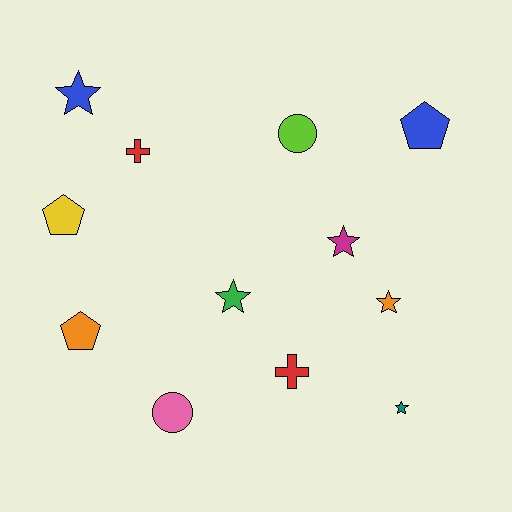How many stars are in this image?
There are 5 stars.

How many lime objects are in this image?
There is 1 lime object.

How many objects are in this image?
There are 12 objects.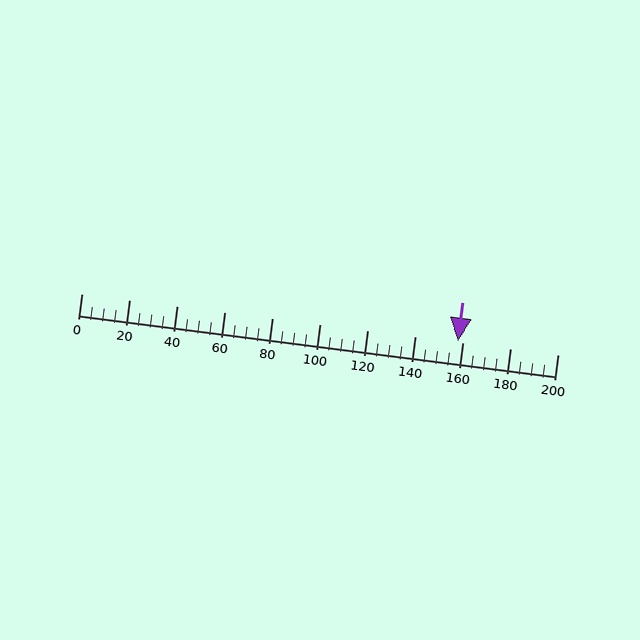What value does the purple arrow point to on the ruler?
The purple arrow points to approximately 158.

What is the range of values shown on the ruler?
The ruler shows values from 0 to 200.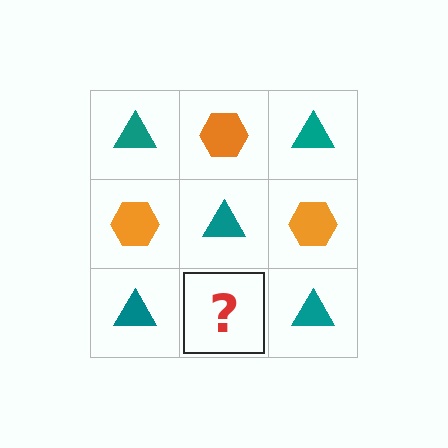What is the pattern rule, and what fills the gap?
The rule is that it alternates teal triangle and orange hexagon in a checkerboard pattern. The gap should be filled with an orange hexagon.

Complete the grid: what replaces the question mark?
The question mark should be replaced with an orange hexagon.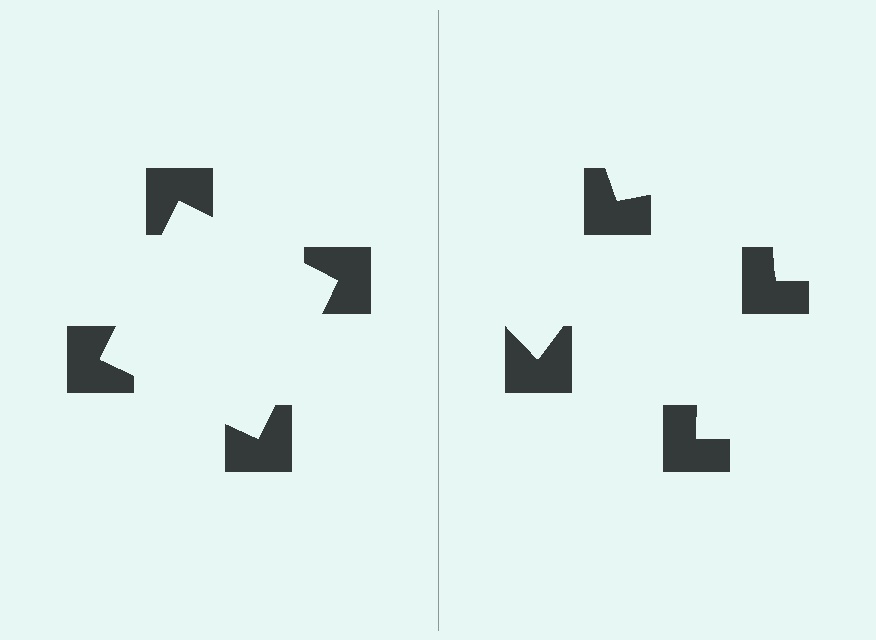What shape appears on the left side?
An illusory square.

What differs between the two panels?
The notched squares are positioned identically on both sides; only the wedge orientations differ. On the left they align to a square; on the right they are misaligned.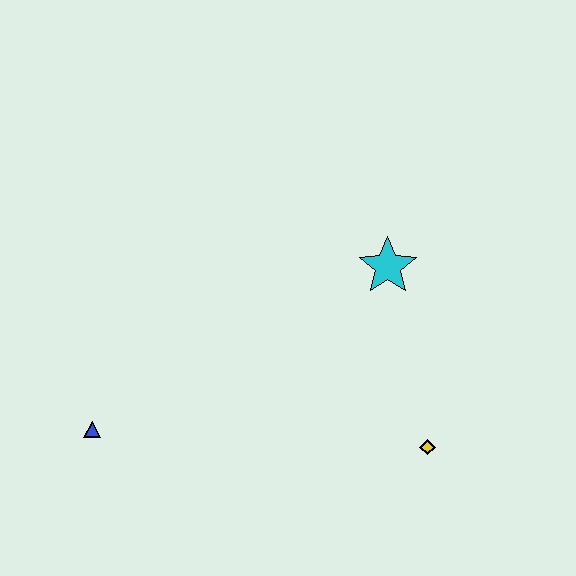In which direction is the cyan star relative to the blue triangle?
The cyan star is to the right of the blue triangle.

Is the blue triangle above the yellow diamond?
Yes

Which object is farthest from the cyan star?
The blue triangle is farthest from the cyan star.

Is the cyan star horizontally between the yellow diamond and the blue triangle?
Yes